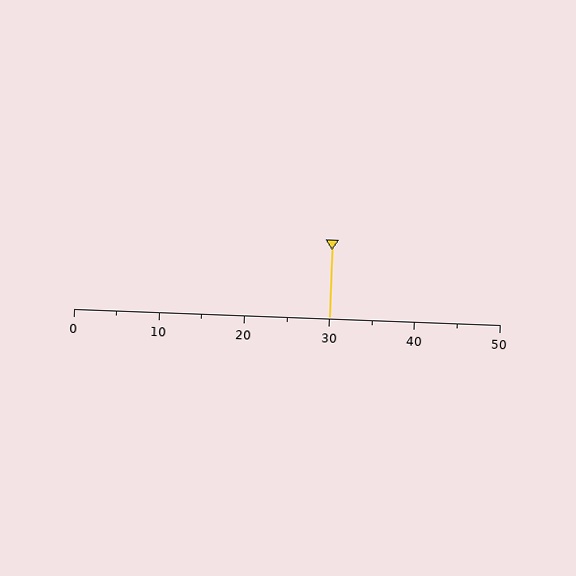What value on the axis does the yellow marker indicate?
The marker indicates approximately 30.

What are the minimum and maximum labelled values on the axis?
The axis runs from 0 to 50.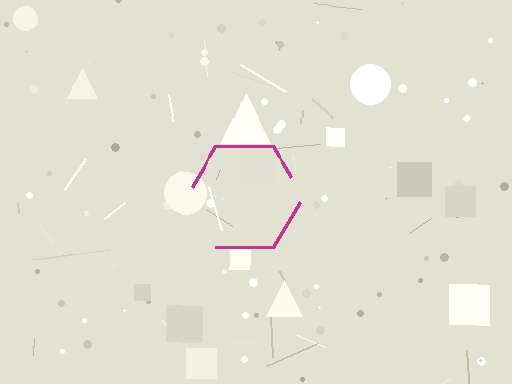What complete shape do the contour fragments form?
The contour fragments form a hexagon.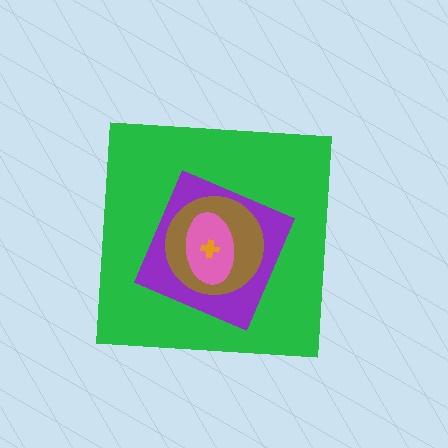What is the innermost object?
The orange cross.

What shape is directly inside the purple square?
The brown circle.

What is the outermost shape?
The green square.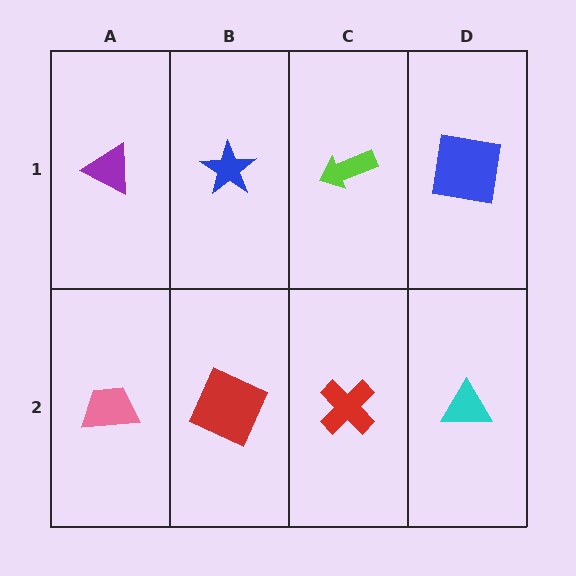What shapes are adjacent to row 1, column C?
A red cross (row 2, column C), a blue star (row 1, column B), a blue square (row 1, column D).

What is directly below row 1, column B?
A red square.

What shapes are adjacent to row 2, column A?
A purple triangle (row 1, column A), a red square (row 2, column B).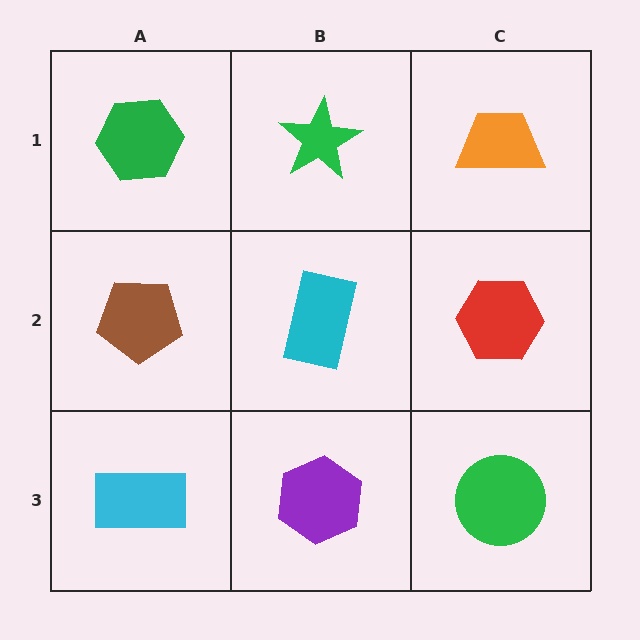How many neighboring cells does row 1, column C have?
2.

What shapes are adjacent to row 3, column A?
A brown pentagon (row 2, column A), a purple hexagon (row 3, column B).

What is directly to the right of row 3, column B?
A green circle.